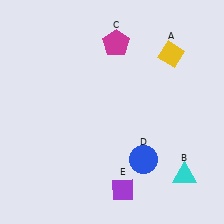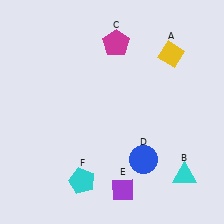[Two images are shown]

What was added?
A cyan pentagon (F) was added in Image 2.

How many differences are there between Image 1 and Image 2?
There is 1 difference between the two images.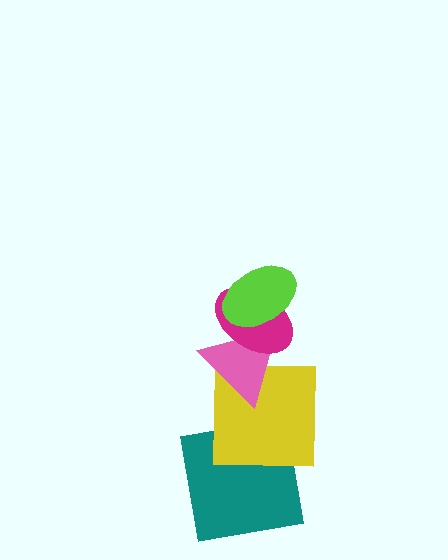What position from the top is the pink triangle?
The pink triangle is 3rd from the top.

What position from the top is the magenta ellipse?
The magenta ellipse is 2nd from the top.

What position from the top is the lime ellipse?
The lime ellipse is 1st from the top.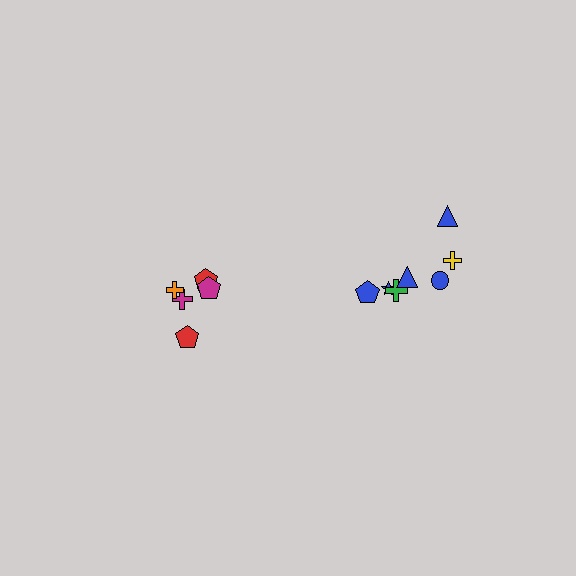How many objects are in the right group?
There are 7 objects.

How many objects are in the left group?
There are 5 objects.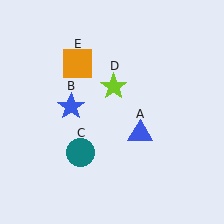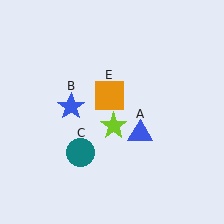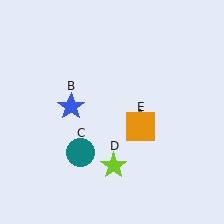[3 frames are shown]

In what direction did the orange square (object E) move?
The orange square (object E) moved down and to the right.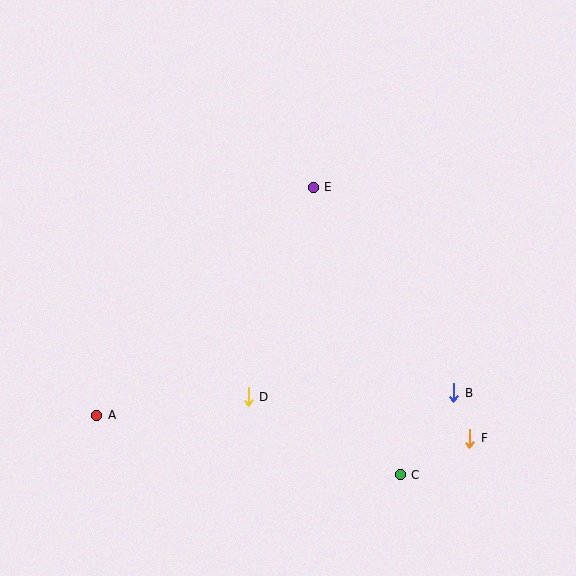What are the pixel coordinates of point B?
Point B is at (454, 393).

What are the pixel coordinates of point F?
Point F is at (470, 438).